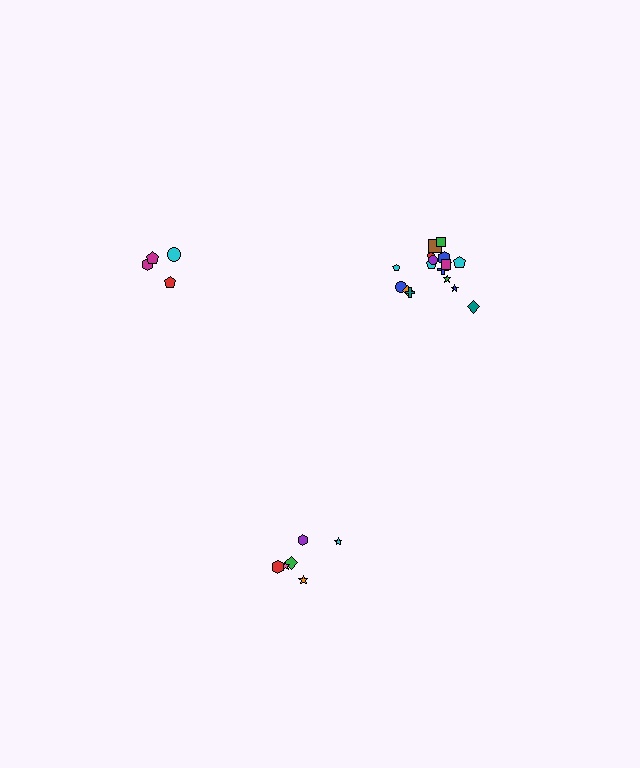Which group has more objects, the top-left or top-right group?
The top-right group.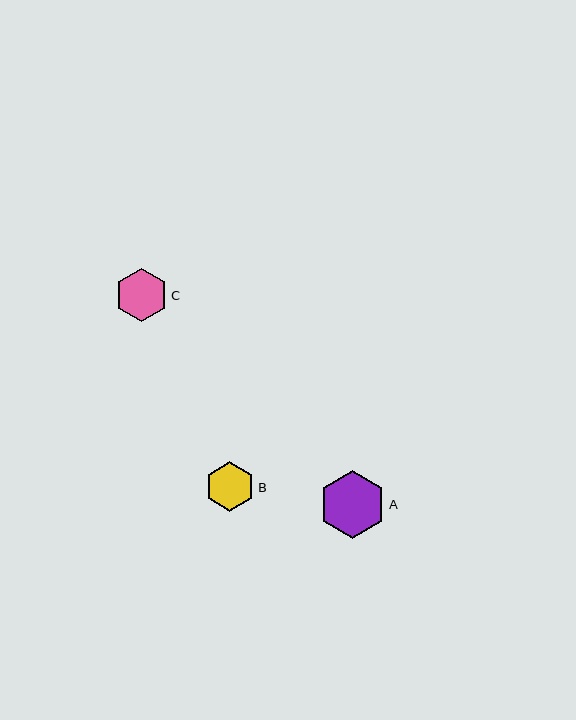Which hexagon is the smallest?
Hexagon B is the smallest with a size of approximately 49 pixels.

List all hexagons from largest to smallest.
From largest to smallest: A, C, B.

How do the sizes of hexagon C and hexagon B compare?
Hexagon C and hexagon B are approximately the same size.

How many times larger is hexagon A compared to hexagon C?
Hexagon A is approximately 1.3 times the size of hexagon C.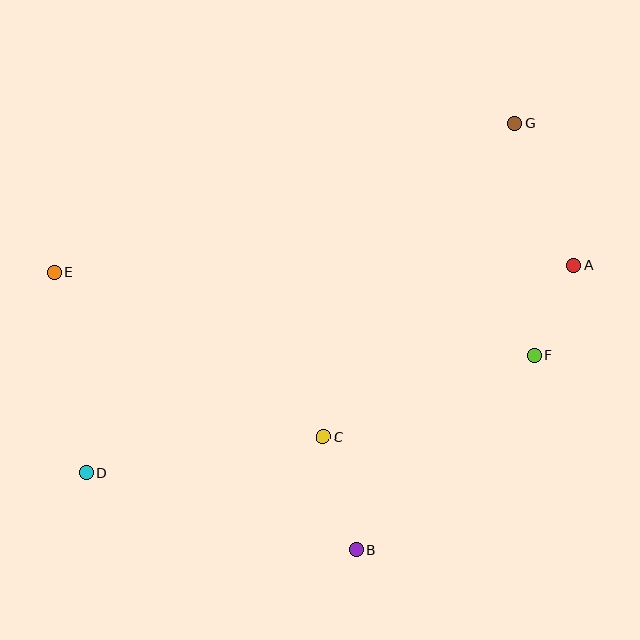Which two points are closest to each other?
Points A and F are closest to each other.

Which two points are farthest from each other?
Points D and G are farthest from each other.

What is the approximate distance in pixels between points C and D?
The distance between C and D is approximately 239 pixels.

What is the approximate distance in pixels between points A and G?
The distance between A and G is approximately 154 pixels.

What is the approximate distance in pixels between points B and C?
The distance between B and C is approximately 118 pixels.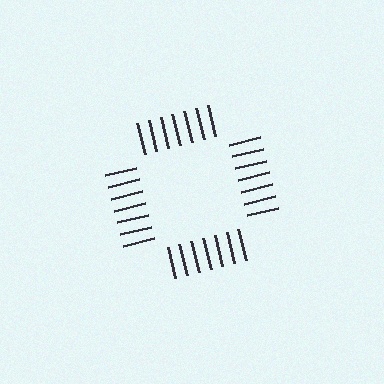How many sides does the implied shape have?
4 sides — the line-ends trace a square.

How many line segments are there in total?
28 — 7 along each of the 4 edges.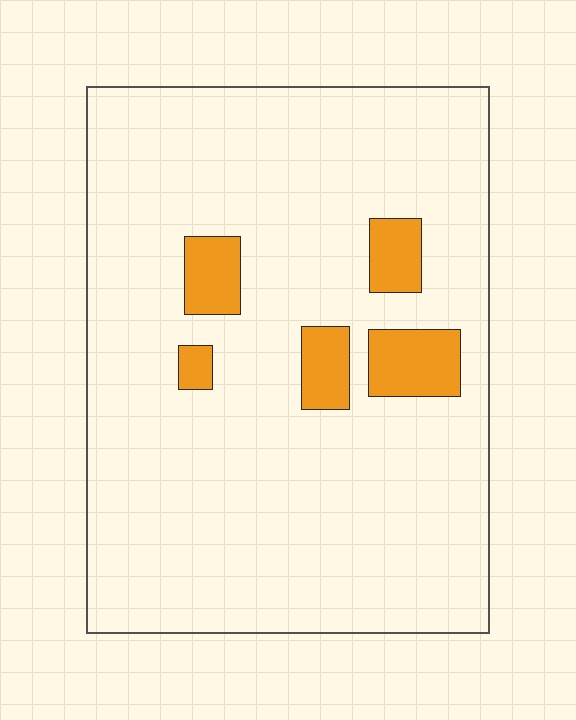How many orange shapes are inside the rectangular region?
5.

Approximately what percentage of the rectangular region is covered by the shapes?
Approximately 10%.